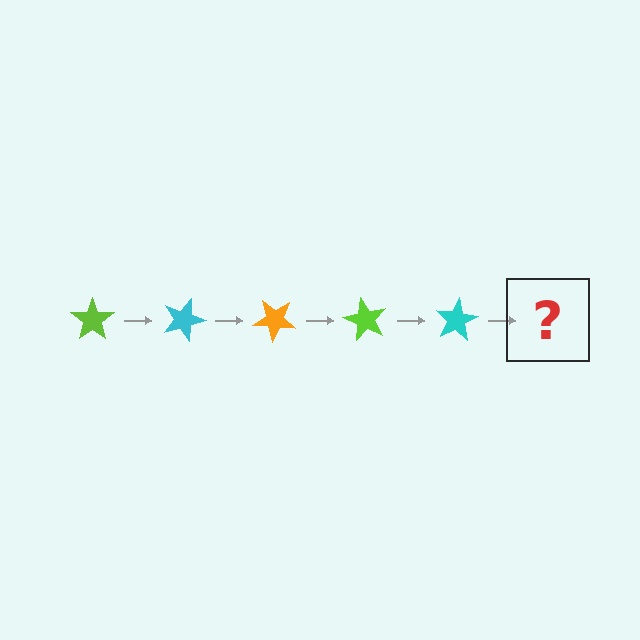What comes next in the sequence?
The next element should be an orange star, rotated 100 degrees from the start.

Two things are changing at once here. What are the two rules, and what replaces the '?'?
The two rules are that it rotates 20 degrees each step and the color cycles through lime, cyan, and orange. The '?' should be an orange star, rotated 100 degrees from the start.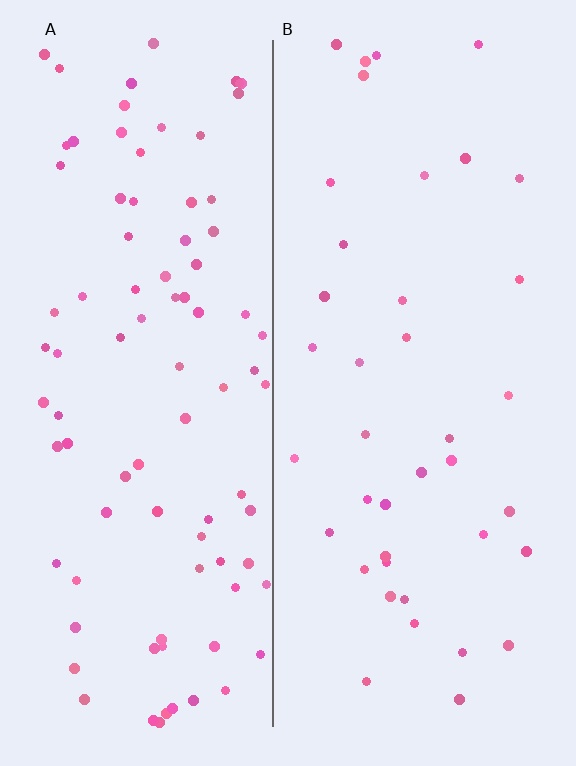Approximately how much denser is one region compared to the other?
Approximately 2.2× — region A over region B.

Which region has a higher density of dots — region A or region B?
A (the left).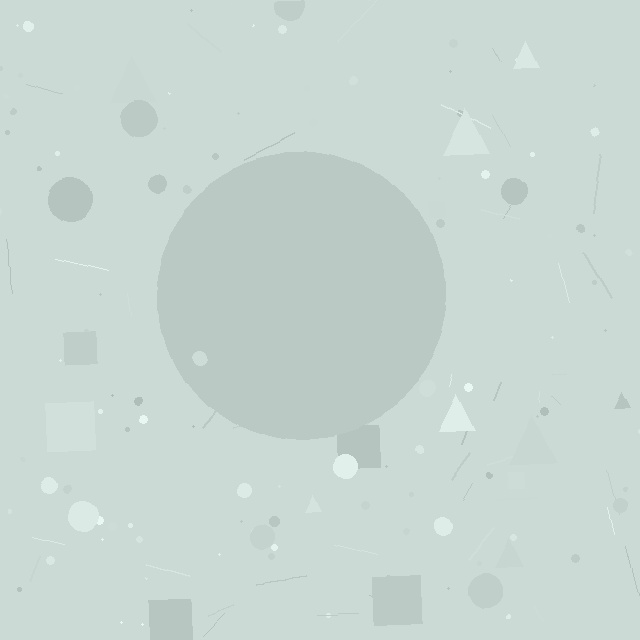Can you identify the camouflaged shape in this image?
The camouflaged shape is a circle.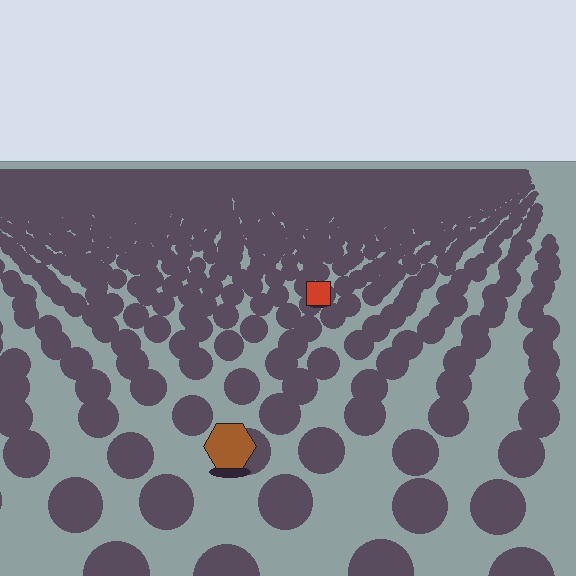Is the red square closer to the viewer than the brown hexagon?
No. The brown hexagon is closer — you can tell from the texture gradient: the ground texture is coarser near it.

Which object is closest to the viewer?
The brown hexagon is closest. The texture marks near it are larger and more spread out.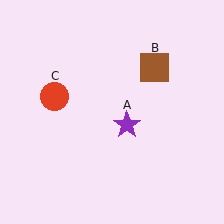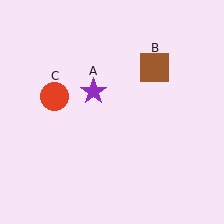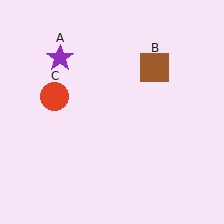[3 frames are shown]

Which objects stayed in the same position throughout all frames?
Brown square (object B) and red circle (object C) remained stationary.